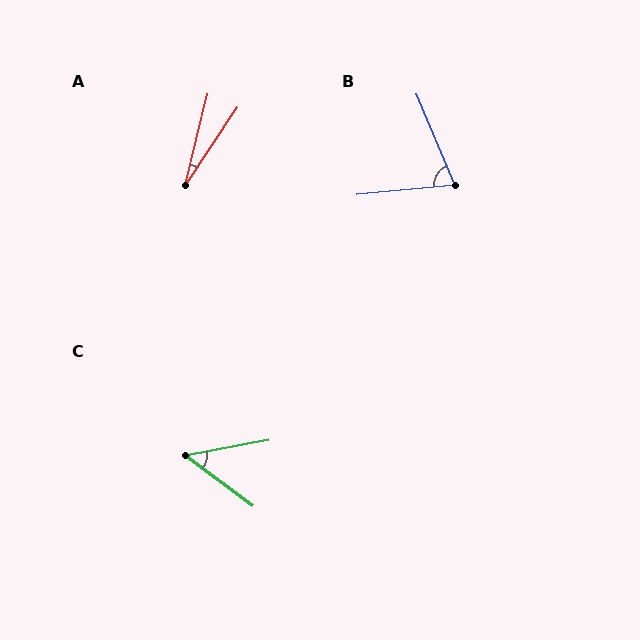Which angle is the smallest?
A, at approximately 20 degrees.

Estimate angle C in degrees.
Approximately 47 degrees.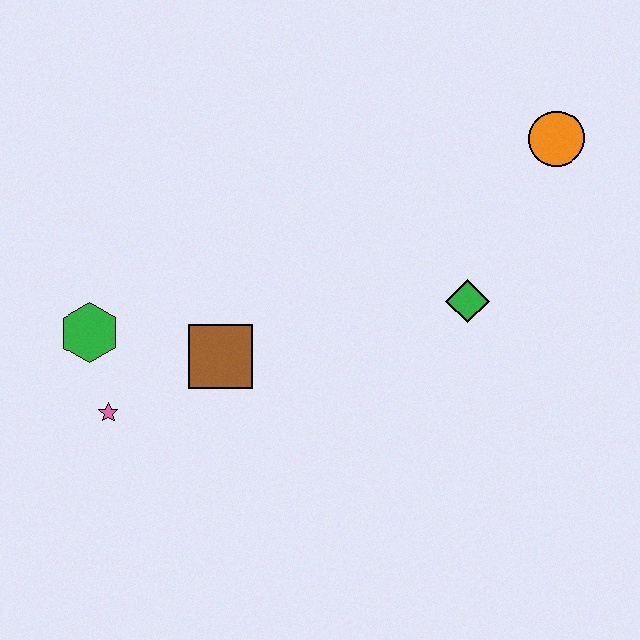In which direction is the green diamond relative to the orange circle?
The green diamond is below the orange circle.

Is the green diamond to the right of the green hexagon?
Yes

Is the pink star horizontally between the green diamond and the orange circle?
No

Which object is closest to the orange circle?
The green diamond is closest to the orange circle.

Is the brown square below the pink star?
No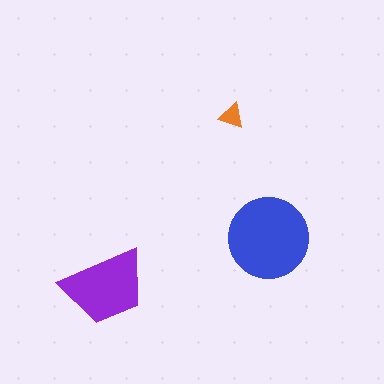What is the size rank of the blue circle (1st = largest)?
1st.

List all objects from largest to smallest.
The blue circle, the purple trapezoid, the orange triangle.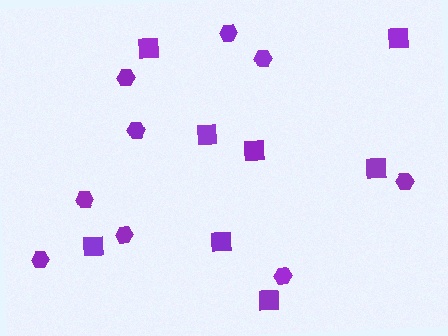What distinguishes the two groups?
There are 2 groups: one group of squares (8) and one group of hexagons (9).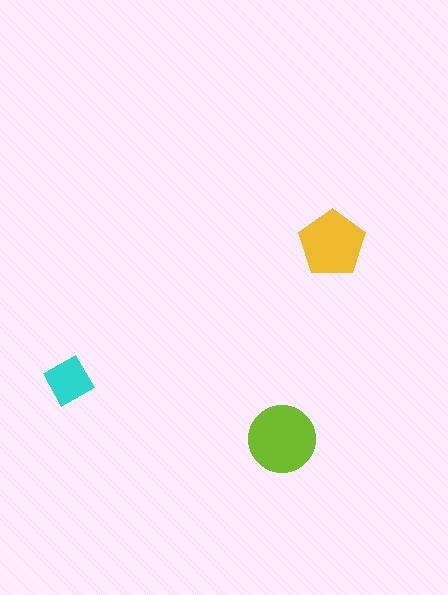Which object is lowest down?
The lime circle is bottommost.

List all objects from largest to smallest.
The lime circle, the yellow pentagon, the cyan square.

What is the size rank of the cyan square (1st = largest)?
3rd.